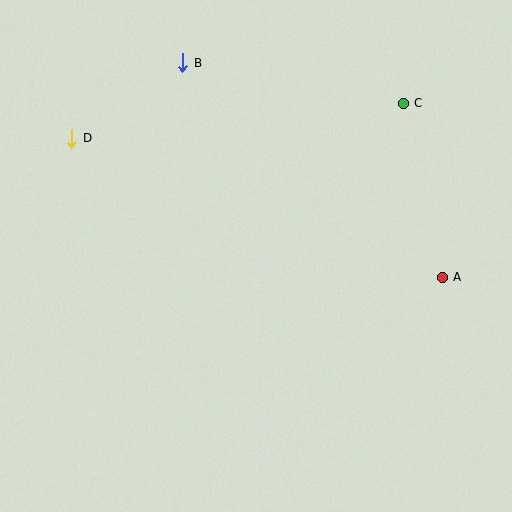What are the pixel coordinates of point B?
Point B is at (182, 63).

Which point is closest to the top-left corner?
Point D is closest to the top-left corner.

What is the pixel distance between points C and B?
The distance between C and B is 225 pixels.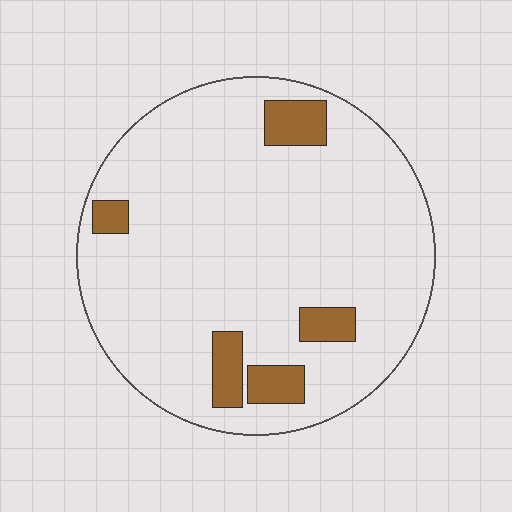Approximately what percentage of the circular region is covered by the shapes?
Approximately 10%.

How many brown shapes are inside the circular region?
5.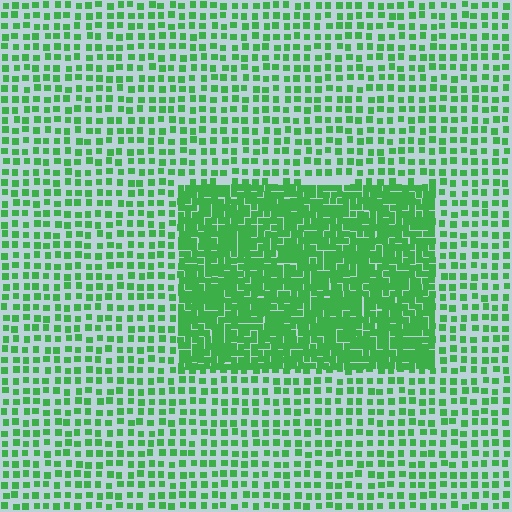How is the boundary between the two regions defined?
The boundary is defined by a change in element density (approximately 2.5x ratio). All elements are the same color, size, and shape.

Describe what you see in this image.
The image contains small green elements arranged at two different densities. A rectangle-shaped region is visible where the elements are more densely packed than the surrounding area.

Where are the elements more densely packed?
The elements are more densely packed inside the rectangle boundary.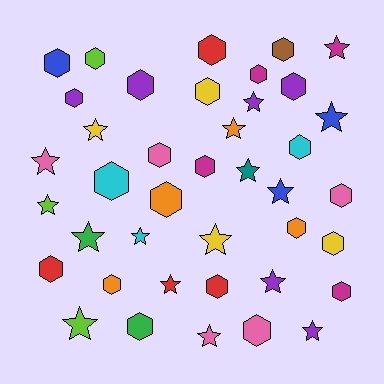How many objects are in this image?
There are 40 objects.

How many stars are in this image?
There are 17 stars.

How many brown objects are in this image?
There is 1 brown object.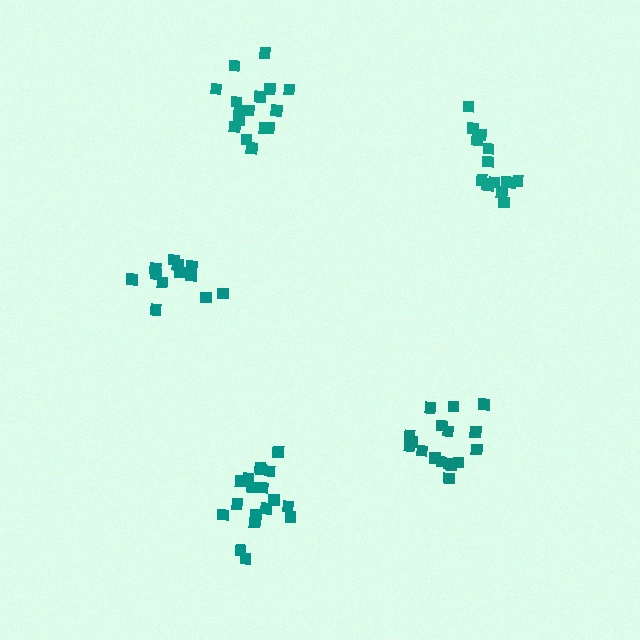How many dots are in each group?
Group 1: 18 dots, Group 2: 16 dots, Group 3: 12 dots, Group 4: 15 dots, Group 5: 17 dots (78 total).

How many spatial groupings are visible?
There are 5 spatial groupings.